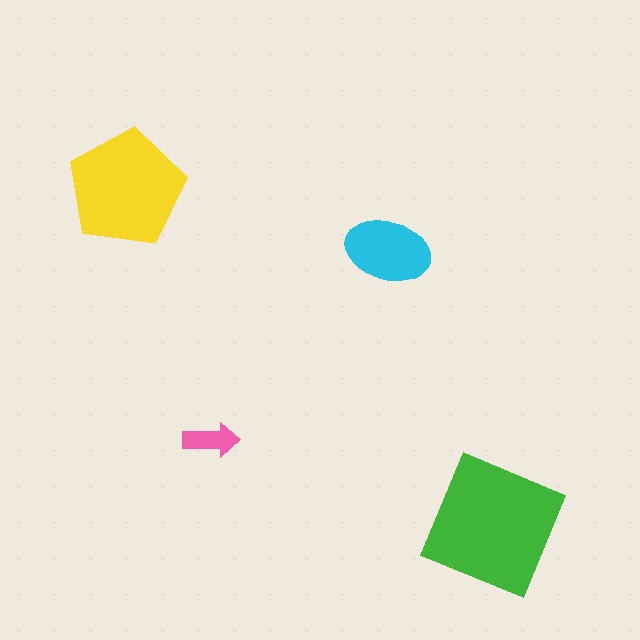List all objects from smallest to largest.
The pink arrow, the cyan ellipse, the yellow pentagon, the green square.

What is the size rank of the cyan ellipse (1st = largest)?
3rd.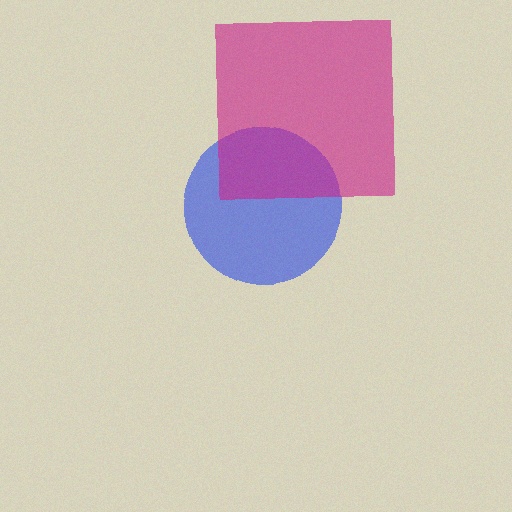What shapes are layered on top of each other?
The layered shapes are: a blue circle, a magenta square.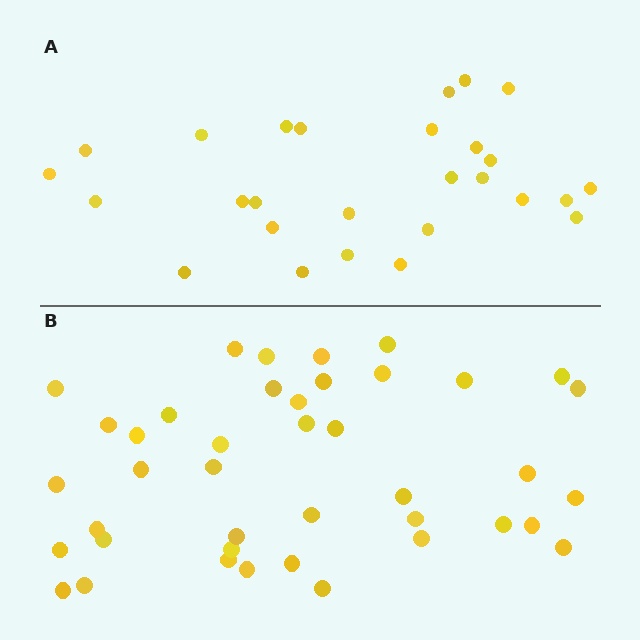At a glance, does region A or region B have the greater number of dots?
Region B (the bottom region) has more dots.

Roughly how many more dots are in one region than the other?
Region B has approximately 15 more dots than region A.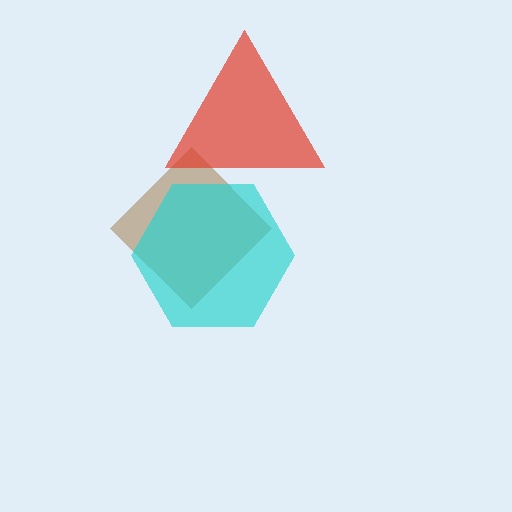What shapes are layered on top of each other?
The layered shapes are: a brown diamond, a red triangle, a cyan hexagon.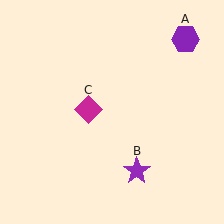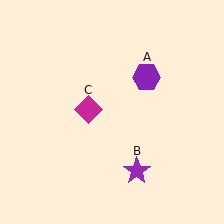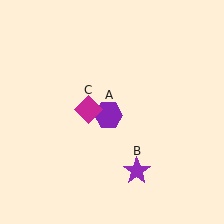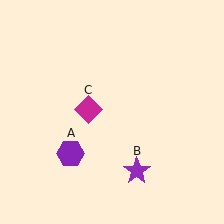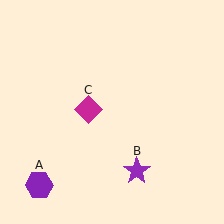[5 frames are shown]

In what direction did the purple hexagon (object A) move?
The purple hexagon (object A) moved down and to the left.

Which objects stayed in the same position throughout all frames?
Purple star (object B) and magenta diamond (object C) remained stationary.